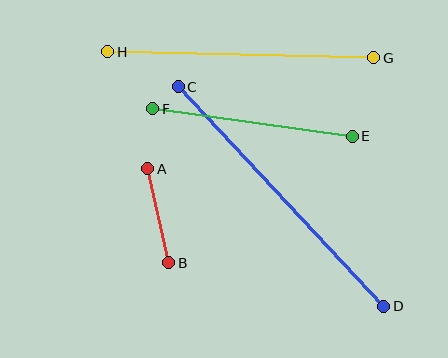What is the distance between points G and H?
The distance is approximately 266 pixels.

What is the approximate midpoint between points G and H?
The midpoint is at approximately (241, 55) pixels.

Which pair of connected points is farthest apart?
Points C and D are farthest apart.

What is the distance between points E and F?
The distance is approximately 202 pixels.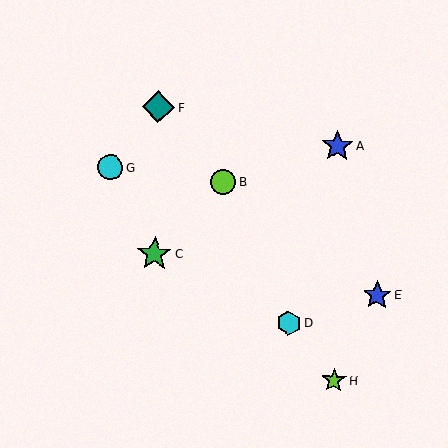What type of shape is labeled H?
Shape H is a lime star.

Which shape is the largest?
The green star (labeled C) is the largest.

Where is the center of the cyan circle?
The center of the cyan circle is at (111, 167).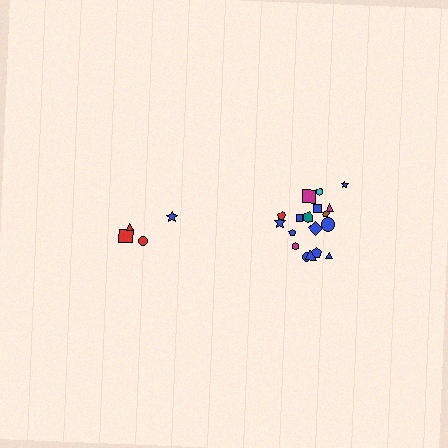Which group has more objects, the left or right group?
The right group.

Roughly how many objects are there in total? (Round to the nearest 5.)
Roughly 20 objects in total.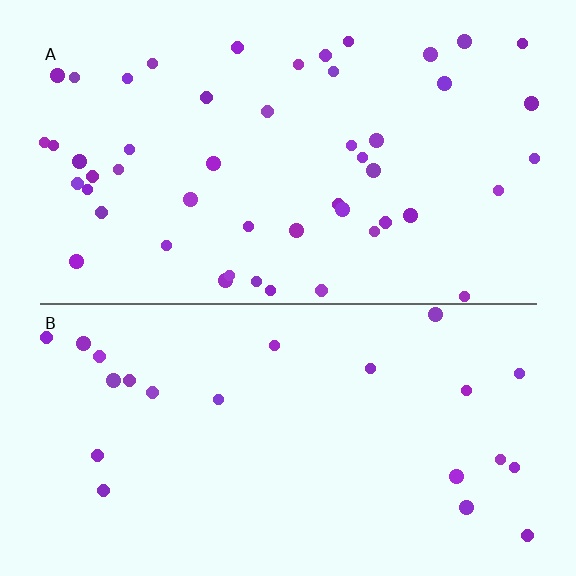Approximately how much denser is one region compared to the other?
Approximately 2.2× — region A over region B.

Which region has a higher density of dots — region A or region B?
A (the top).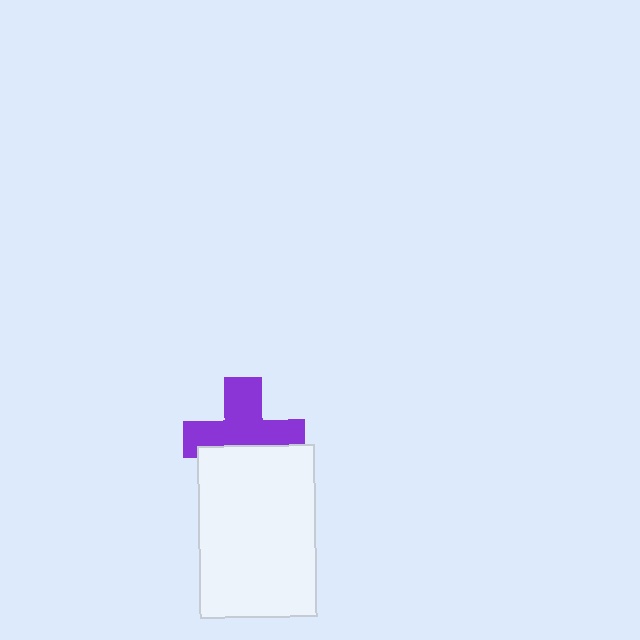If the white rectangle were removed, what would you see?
You would see the complete purple cross.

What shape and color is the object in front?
The object in front is a white rectangle.